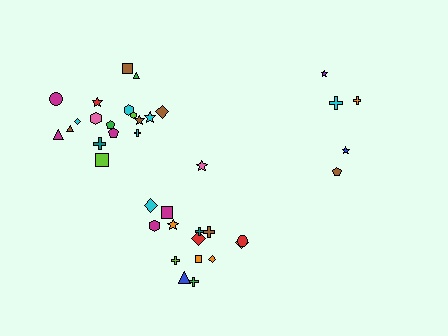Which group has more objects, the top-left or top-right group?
The top-left group.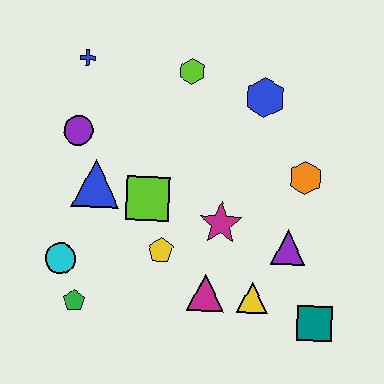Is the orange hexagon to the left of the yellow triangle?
No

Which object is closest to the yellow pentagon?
The lime square is closest to the yellow pentagon.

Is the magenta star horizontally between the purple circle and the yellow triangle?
Yes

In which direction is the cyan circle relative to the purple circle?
The cyan circle is below the purple circle.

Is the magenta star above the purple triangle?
Yes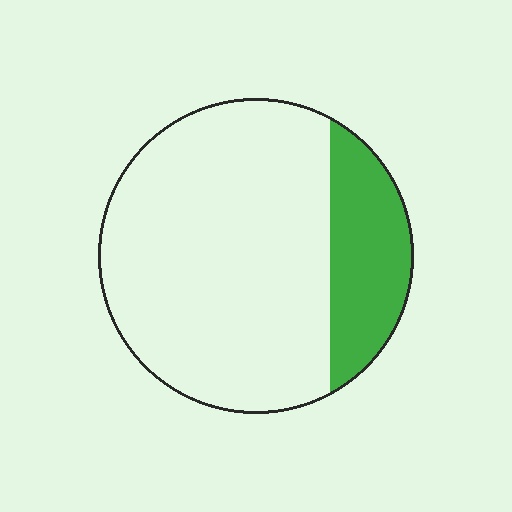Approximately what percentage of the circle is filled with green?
Approximately 20%.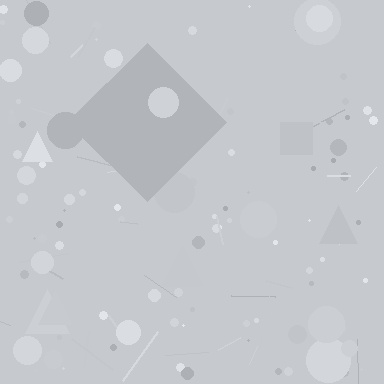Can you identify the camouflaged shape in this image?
The camouflaged shape is a diamond.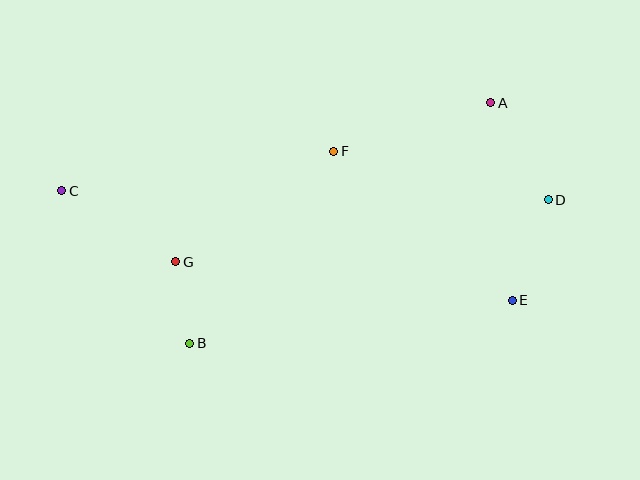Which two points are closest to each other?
Points B and G are closest to each other.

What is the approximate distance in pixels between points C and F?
The distance between C and F is approximately 275 pixels.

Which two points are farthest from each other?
Points C and D are farthest from each other.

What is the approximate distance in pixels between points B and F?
The distance between B and F is approximately 240 pixels.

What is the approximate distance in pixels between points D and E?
The distance between D and E is approximately 107 pixels.